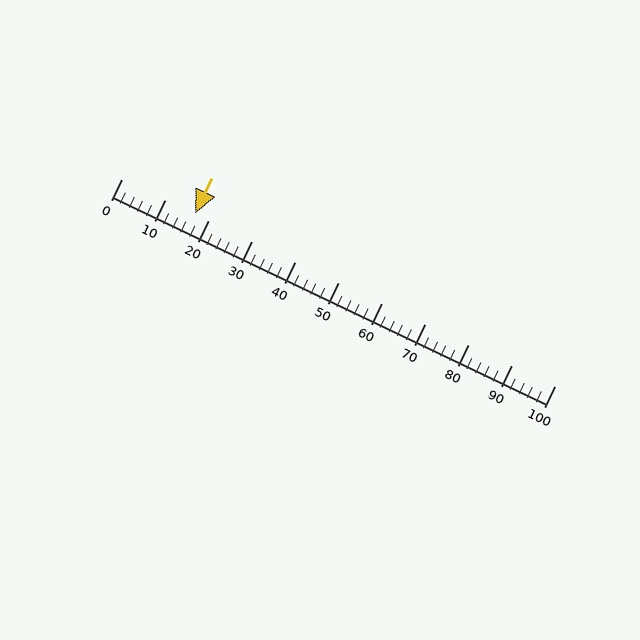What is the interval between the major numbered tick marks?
The major tick marks are spaced 10 units apart.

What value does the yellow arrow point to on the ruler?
The yellow arrow points to approximately 17.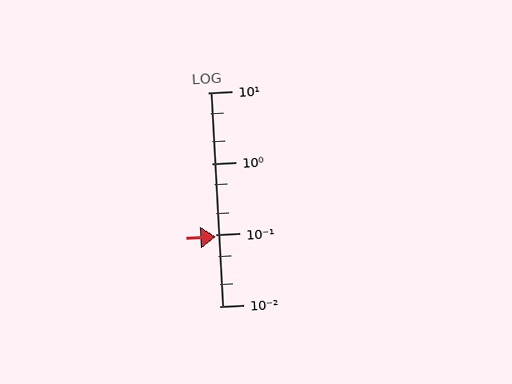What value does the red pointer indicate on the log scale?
The pointer indicates approximately 0.095.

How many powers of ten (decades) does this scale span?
The scale spans 3 decades, from 0.01 to 10.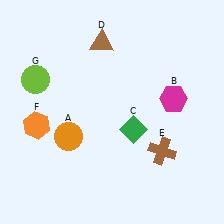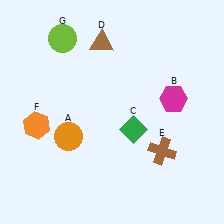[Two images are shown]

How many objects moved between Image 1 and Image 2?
1 object moved between the two images.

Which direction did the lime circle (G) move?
The lime circle (G) moved up.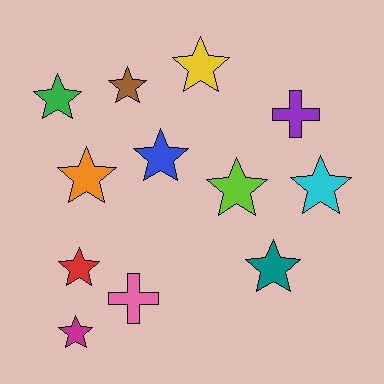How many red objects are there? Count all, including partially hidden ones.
There is 1 red object.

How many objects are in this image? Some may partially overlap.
There are 12 objects.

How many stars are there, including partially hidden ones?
There are 10 stars.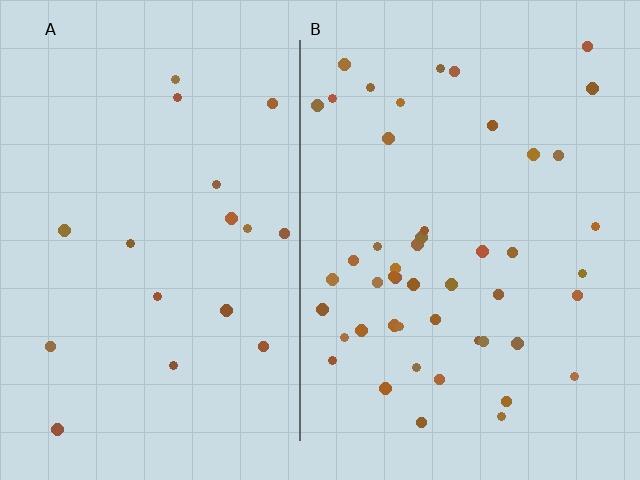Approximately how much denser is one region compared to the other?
Approximately 2.8× — region B over region A.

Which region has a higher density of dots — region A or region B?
B (the right).